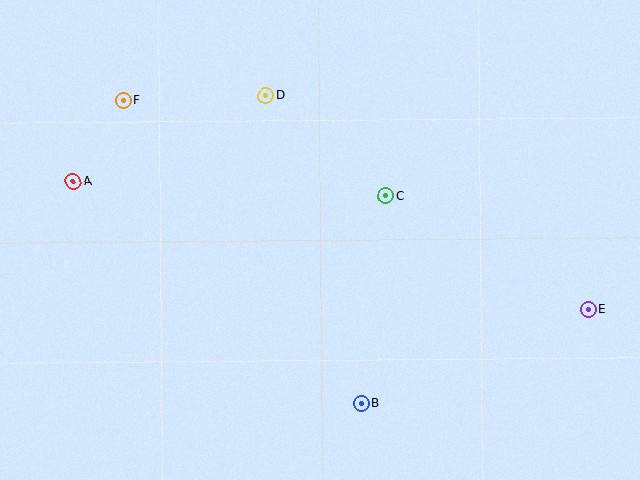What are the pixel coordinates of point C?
Point C is at (385, 196).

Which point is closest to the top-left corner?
Point F is closest to the top-left corner.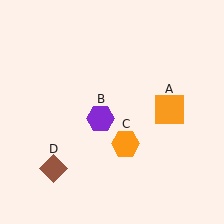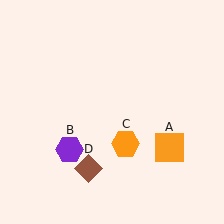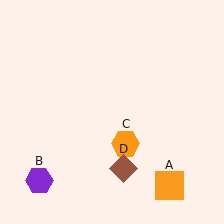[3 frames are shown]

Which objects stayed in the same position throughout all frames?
Orange hexagon (object C) remained stationary.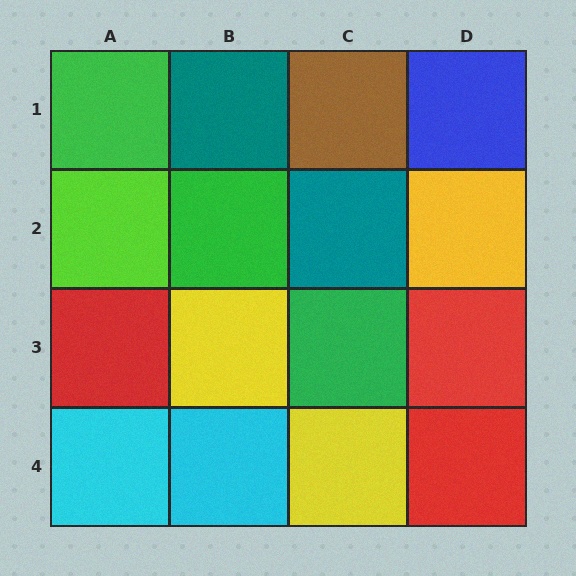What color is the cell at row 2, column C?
Teal.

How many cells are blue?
1 cell is blue.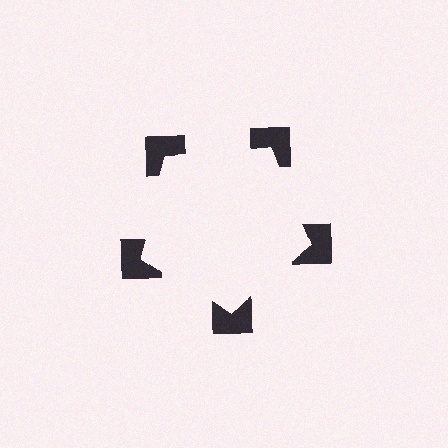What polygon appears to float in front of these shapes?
An illusory pentagon — its edges are inferred from the aligned wedge cuts in the notched squares, not physically drawn.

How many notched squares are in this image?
There are 5 — one at each vertex of the illusory pentagon.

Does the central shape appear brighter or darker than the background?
It typically appears slightly brighter than the background, even though no actual brightness change is drawn.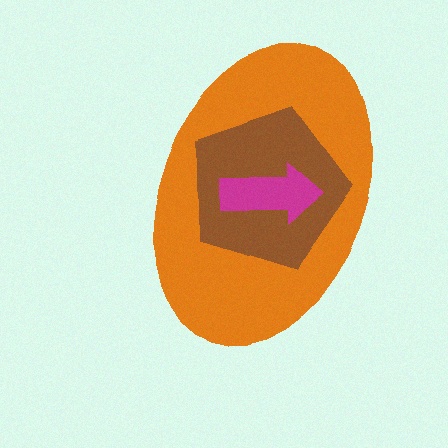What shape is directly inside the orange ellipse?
The brown pentagon.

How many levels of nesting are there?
3.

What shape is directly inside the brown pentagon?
The magenta arrow.